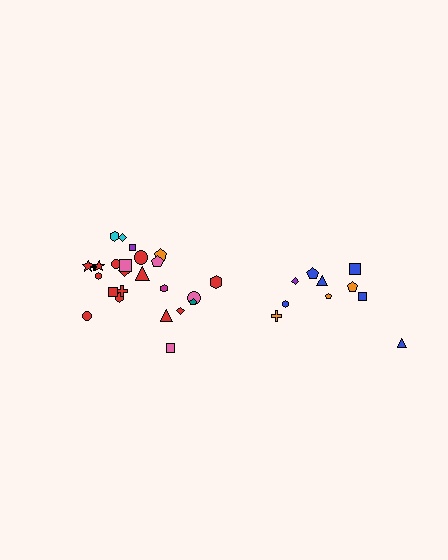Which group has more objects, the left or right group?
The left group.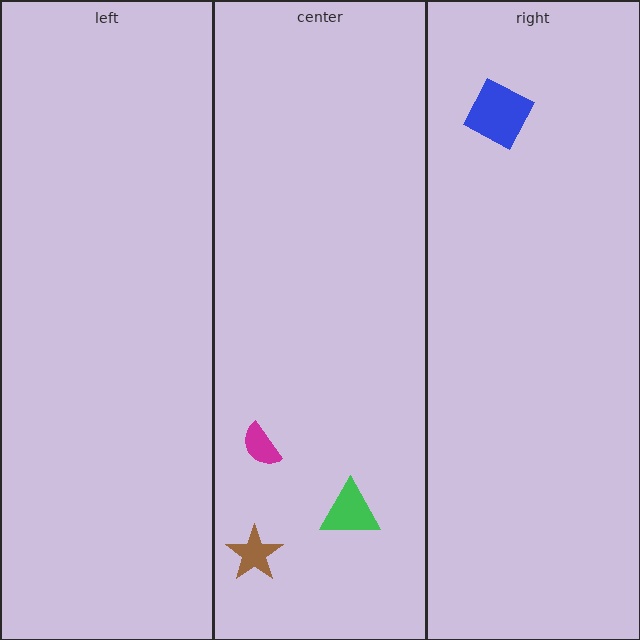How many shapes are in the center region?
3.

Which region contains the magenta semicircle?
The center region.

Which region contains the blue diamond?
The right region.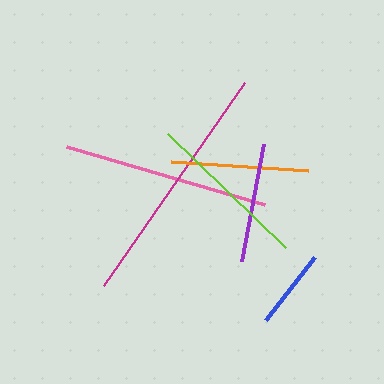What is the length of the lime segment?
The lime segment is approximately 164 pixels long.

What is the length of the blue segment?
The blue segment is approximately 80 pixels long.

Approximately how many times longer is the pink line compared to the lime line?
The pink line is approximately 1.3 times the length of the lime line.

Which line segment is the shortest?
The blue line is the shortest at approximately 80 pixels.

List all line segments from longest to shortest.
From longest to shortest: magenta, pink, lime, orange, purple, blue.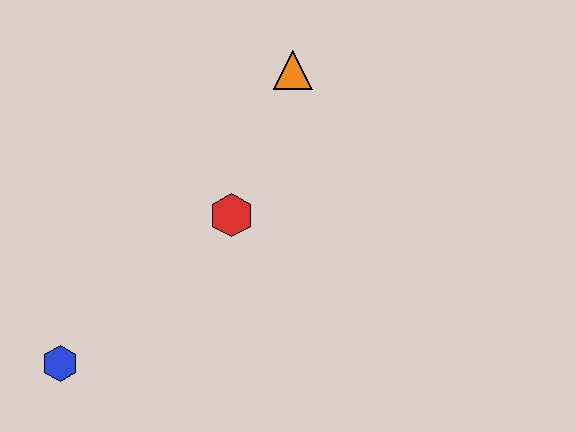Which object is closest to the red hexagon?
The orange triangle is closest to the red hexagon.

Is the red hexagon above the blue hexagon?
Yes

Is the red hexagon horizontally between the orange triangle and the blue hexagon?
Yes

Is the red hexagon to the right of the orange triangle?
No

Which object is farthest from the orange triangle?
The blue hexagon is farthest from the orange triangle.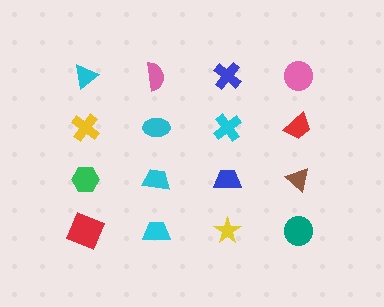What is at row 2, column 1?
A yellow cross.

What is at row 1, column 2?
A pink semicircle.